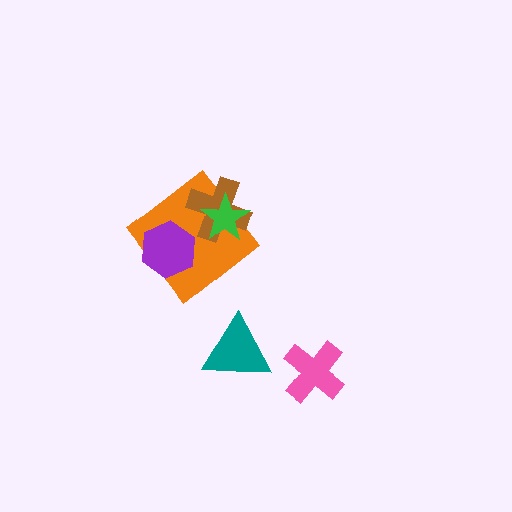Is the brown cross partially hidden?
Yes, it is partially covered by another shape.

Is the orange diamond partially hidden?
Yes, it is partially covered by another shape.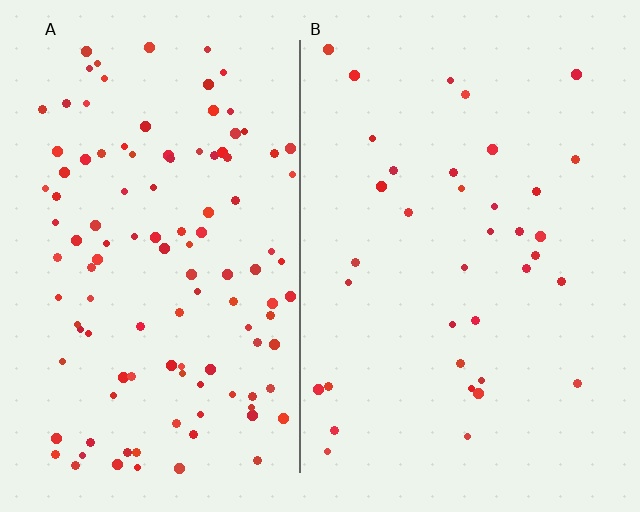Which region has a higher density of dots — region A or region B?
A (the left).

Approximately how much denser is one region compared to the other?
Approximately 3.2× — region A over region B.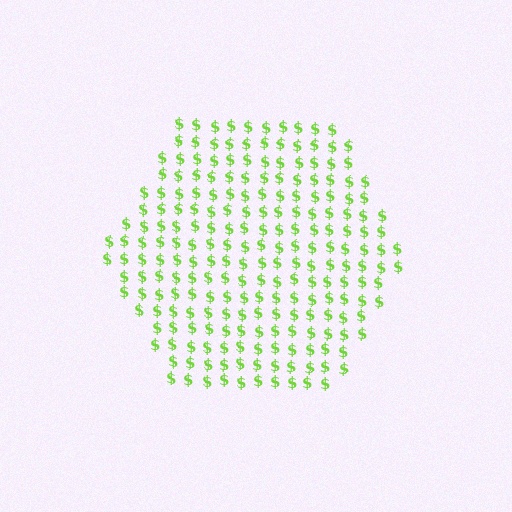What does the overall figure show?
The overall figure shows a hexagon.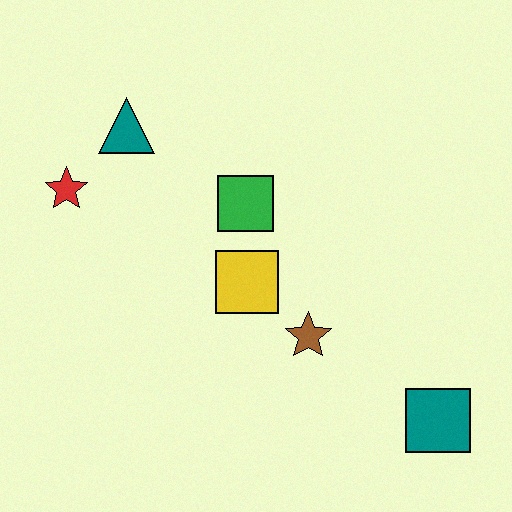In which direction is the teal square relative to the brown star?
The teal square is to the right of the brown star.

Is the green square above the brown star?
Yes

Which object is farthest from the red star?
The teal square is farthest from the red star.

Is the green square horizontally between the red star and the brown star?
Yes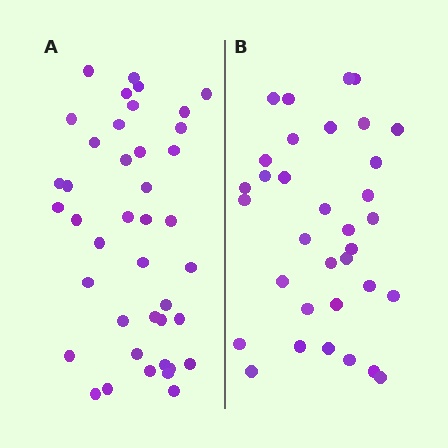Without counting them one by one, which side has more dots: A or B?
Region A (the left region) has more dots.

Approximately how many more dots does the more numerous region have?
Region A has roughly 8 or so more dots than region B.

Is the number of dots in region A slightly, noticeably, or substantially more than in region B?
Region A has only slightly more — the two regions are fairly close. The ratio is roughly 1.2 to 1.